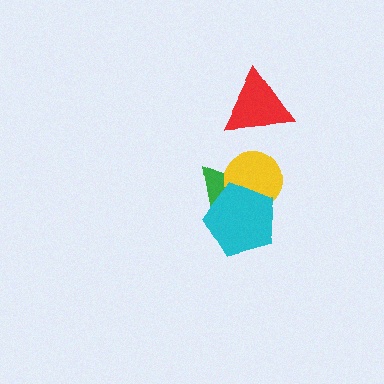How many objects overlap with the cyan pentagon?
2 objects overlap with the cyan pentagon.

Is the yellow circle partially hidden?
Yes, it is partially covered by another shape.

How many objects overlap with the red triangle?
0 objects overlap with the red triangle.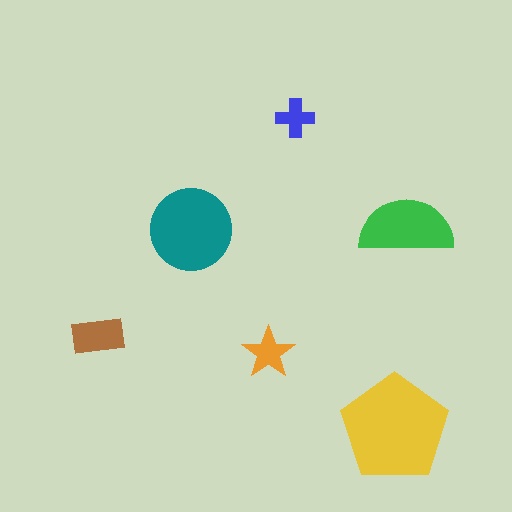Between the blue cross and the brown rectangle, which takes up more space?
The brown rectangle.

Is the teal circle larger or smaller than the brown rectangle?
Larger.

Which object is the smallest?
The blue cross.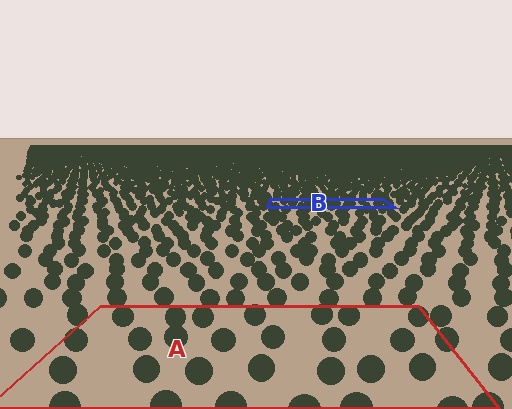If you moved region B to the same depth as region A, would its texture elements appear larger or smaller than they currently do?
They would appear larger. At a closer depth, the same texture elements are projected at a bigger on-screen size.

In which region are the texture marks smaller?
The texture marks are smaller in region B, because it is farther away.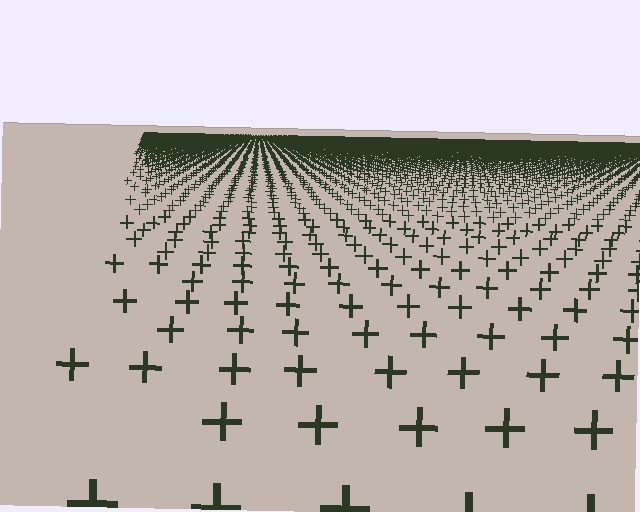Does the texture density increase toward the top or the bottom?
Density increases toward the top.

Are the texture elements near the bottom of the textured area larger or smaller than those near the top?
Larger. Near the bottom, elements are closer to the viewer and appear at a bigger on-screen size.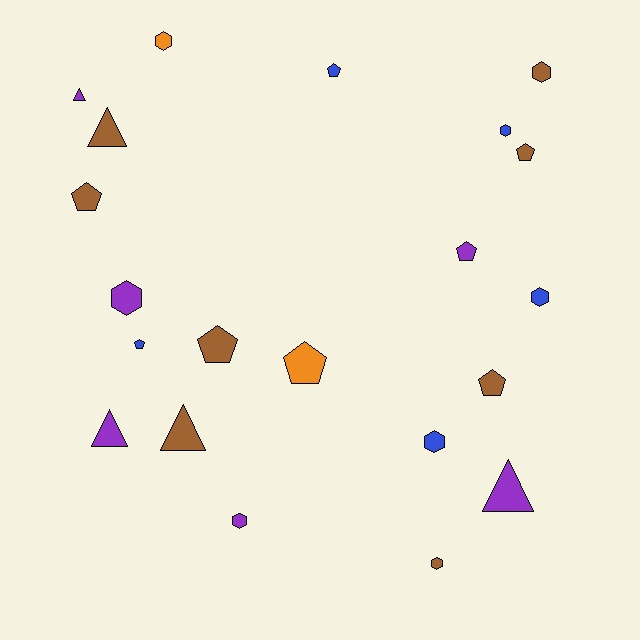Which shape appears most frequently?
Hexagon, with 8 objects.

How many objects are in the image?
There are 21 objects.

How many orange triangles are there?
There are no orange triangles.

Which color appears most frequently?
Brown, with 8 objects.